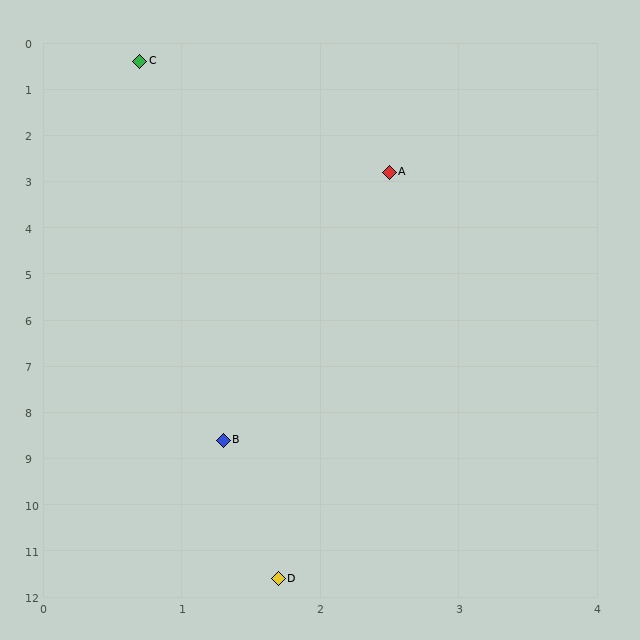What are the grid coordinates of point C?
Point C is at approximately (0.7, 0.4).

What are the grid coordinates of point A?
Point A is at approximately (2.5, 2.8).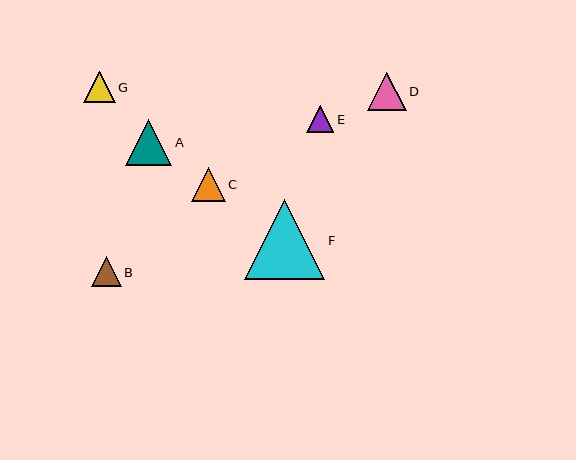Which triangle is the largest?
Triangle F is the largest with a size of approximately 80 pixels.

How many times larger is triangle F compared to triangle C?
Triangle F is approximately 2.4 times the size of triangle C.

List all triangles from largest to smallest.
From largest to smallest: F, A, D, C, G, B, E.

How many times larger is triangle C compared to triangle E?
Triangle C is approximately 1.3 times the size of triangle E.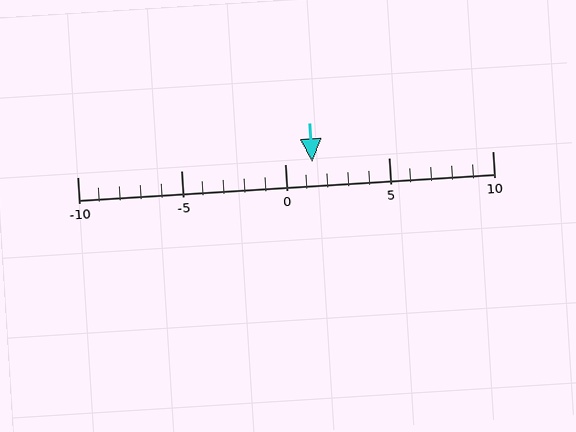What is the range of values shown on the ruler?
The ruler shows values from -10 to 10.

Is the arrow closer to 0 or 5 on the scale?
The arrow is closer to 0.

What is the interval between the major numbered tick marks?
The major tick marks are spaced 5 units apart.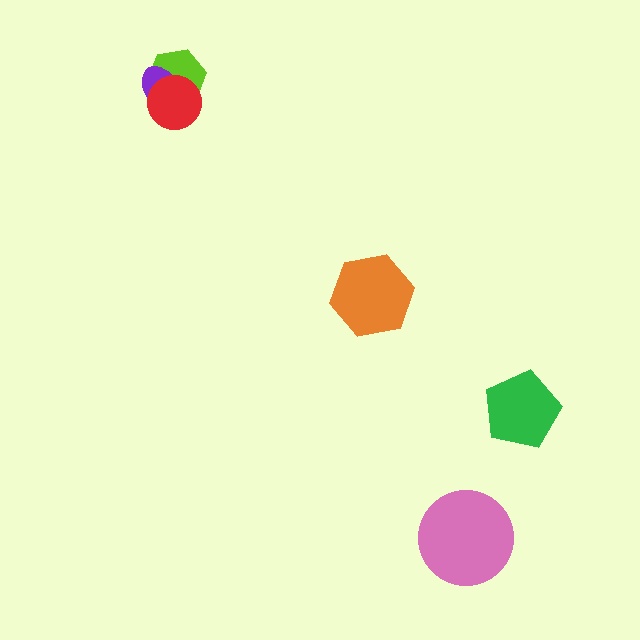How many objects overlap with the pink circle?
0 objects overlap with the pink circle.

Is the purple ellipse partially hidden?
Yes, it is partially covered by another shape.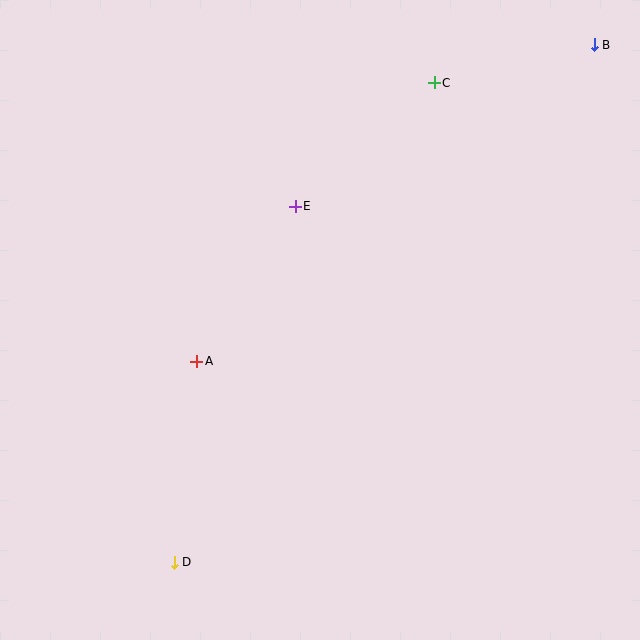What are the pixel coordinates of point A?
Point A is at (197, 361).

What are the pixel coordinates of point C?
Point C is at (434, 83).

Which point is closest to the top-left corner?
Point E is closest to the top-left corner.